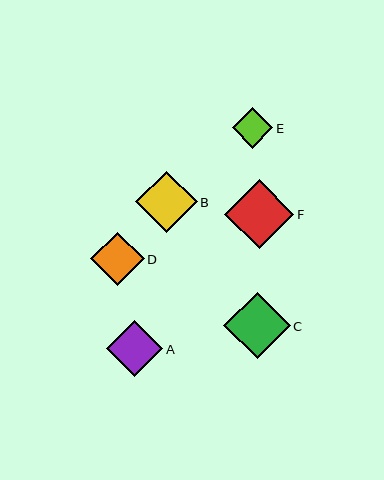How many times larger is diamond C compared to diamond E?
Diamond C is approximately 1.7 times the size of diamond E.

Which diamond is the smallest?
Diamond E is the smallest with a size of approximately 40 pixels.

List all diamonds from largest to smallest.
From largest to smallest: F, C, B, A, D, E.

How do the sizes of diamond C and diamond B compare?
Diamond C and diamond B are approximately the same size.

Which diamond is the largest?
Diamond F is the largest with a size of approximately 69 pixels.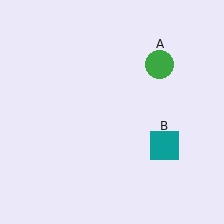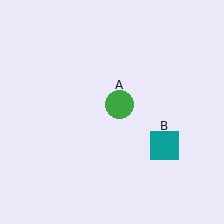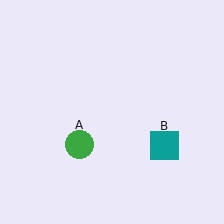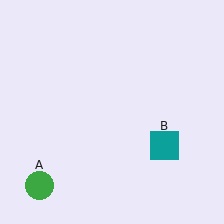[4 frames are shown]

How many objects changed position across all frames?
1 object changed position: green circle (object A).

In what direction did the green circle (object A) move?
The green circle (object A) moved down and to the left.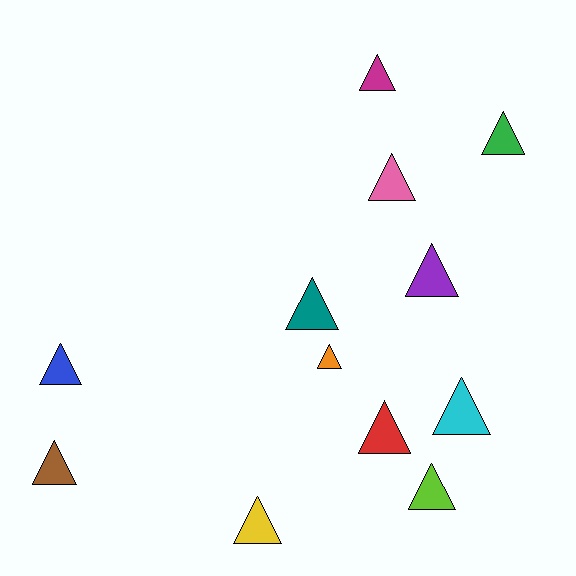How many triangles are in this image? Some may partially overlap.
There are 12 triangles.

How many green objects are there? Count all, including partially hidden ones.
There is 1 green object.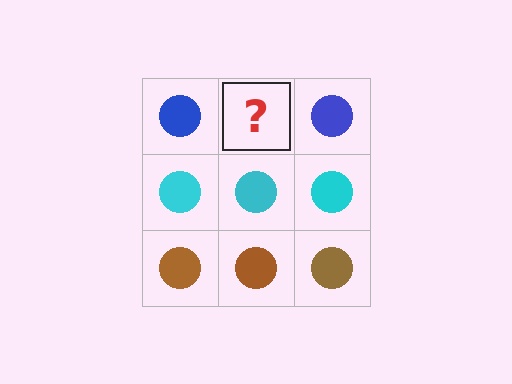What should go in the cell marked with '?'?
The missing cell should contain a blue circle.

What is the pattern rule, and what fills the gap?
The rule is that each row has a consistent color. The gap should be filled with a blue circle.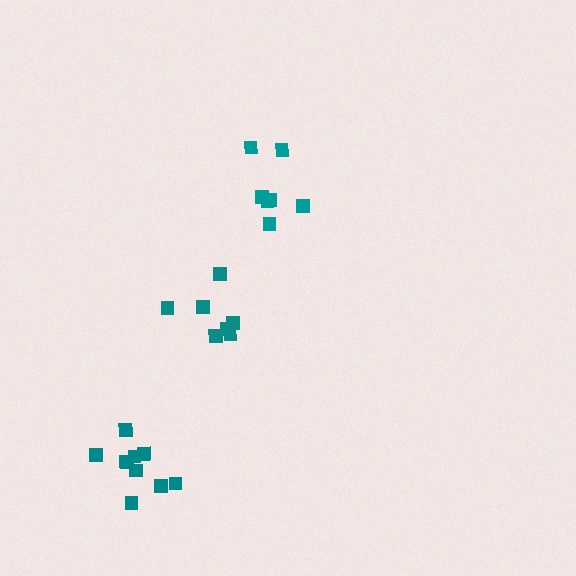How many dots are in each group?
Group 1: 7 dots, Group 2: 7 dots, Group 3: 10 dots (24 total).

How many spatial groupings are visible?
There are 3 spatial groupings.